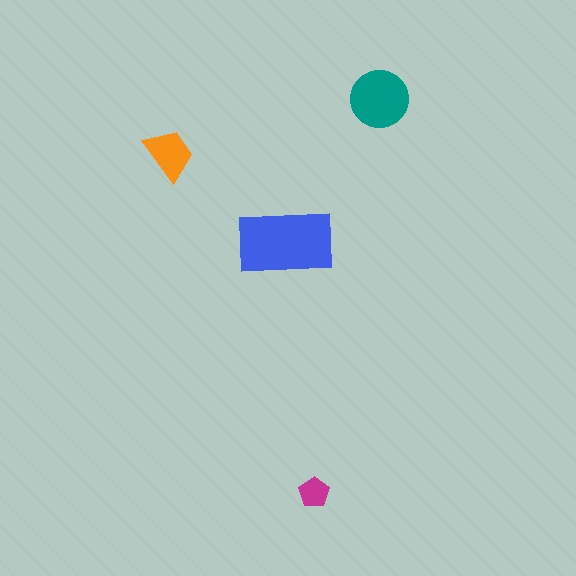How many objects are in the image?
There are 4 objects in the image.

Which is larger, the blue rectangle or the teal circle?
The blue rectangle.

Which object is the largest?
The blue rectangle.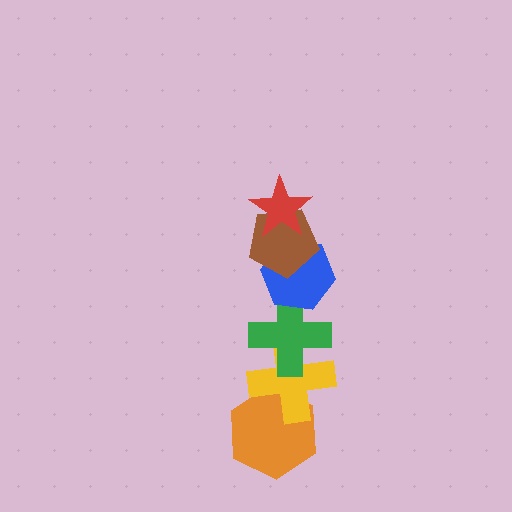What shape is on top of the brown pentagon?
The red star is on top of the brown pentagon.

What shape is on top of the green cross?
The blue hexagon is on top of the green cross.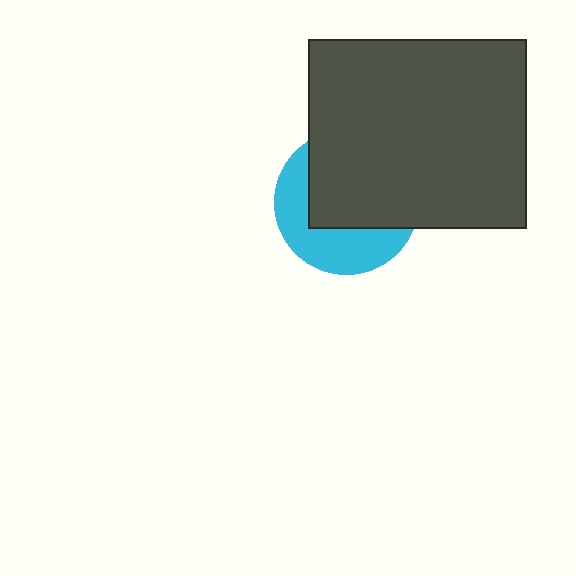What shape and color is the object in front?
The object in front is a dark gray rectangle.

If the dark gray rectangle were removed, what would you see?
You would see the complete cyan circle.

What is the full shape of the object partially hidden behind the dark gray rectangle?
The partially hidden object is a cyan circle.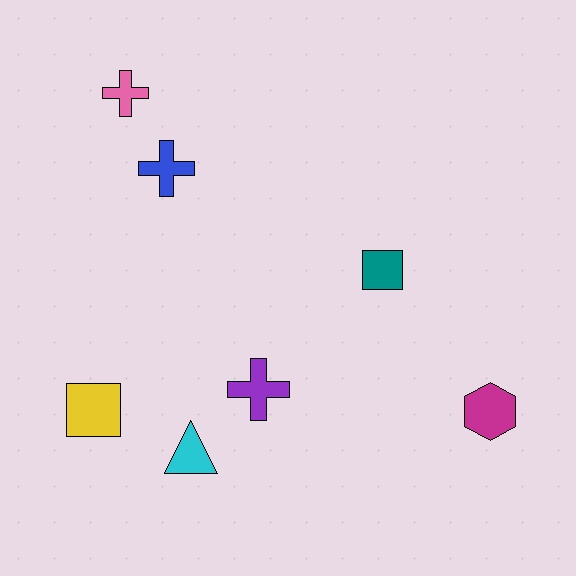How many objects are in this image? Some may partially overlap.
There are 7 objects.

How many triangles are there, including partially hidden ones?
There is 1 triangle.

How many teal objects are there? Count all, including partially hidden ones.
There is 1 teal object.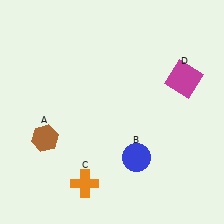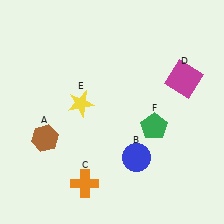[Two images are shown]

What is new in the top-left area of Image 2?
A yellow star (E) was added in the top-left area of Image 2.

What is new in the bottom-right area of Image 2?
A green pentagon (F) was added in the bottom-right area of Image 2.